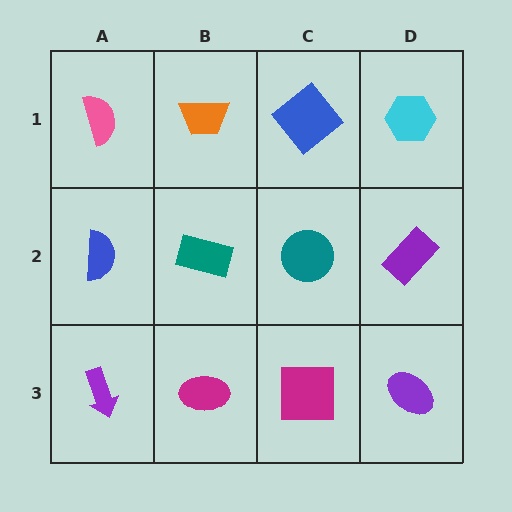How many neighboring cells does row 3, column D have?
2.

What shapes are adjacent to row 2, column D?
A cyan hexagon (row 1, column D), a purple ellipse (row 3, column D), a teal circle (row 2, column C).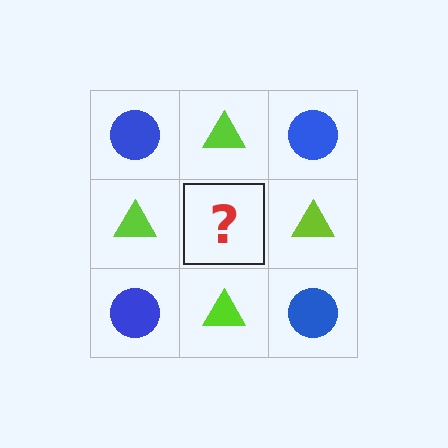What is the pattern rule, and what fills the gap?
The rule is that it alternates blue circle and lime triangle in a checkerboard pattern. The gap should be filled with a blue circle.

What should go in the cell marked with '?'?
The missing cell should contain a blue circle.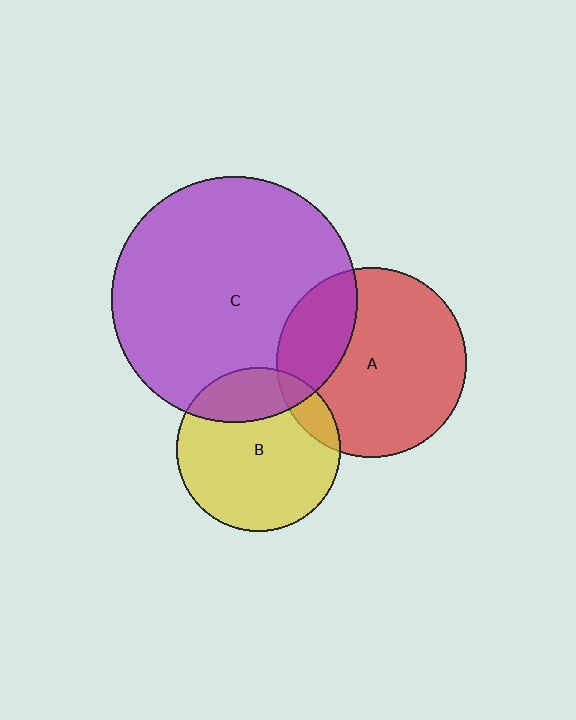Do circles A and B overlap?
Yes.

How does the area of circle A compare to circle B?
Approximately 1.3 times.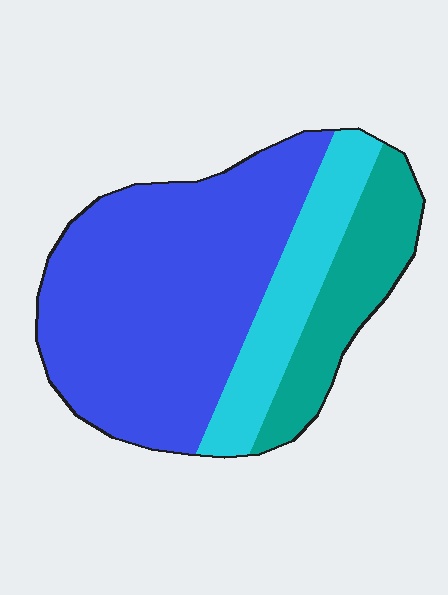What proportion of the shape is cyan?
Cyan takes up less than a quarter of the shape.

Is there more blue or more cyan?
Blue.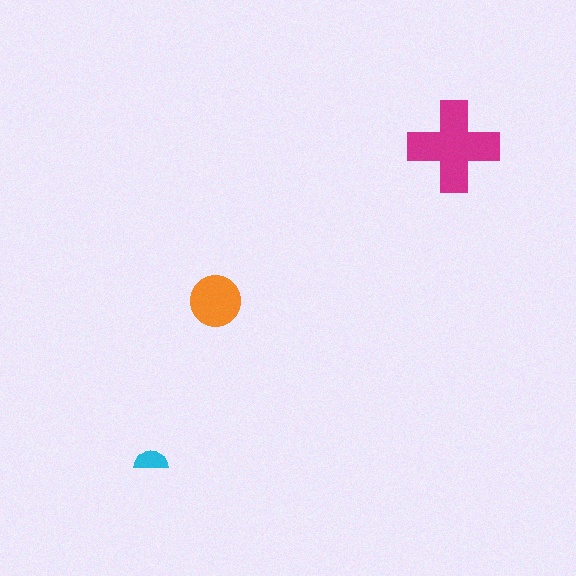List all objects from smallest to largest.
The cyan semicircle, the orange circle, the magenta cross.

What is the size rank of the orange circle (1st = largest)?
2nd.